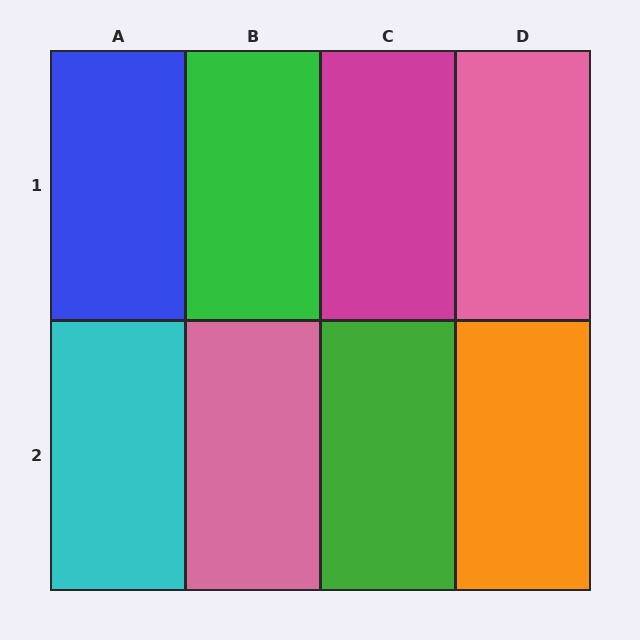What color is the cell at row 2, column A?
Cyan.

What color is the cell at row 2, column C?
Green.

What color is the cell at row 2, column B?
Pink.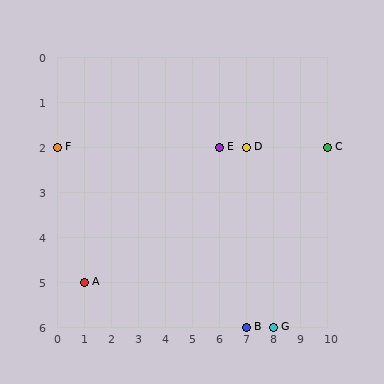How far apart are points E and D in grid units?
Points E and D are 1 column apart.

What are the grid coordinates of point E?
Point E is at grid coordinates (6, 2).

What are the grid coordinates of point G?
Point G is at grid coordinates (8, 6).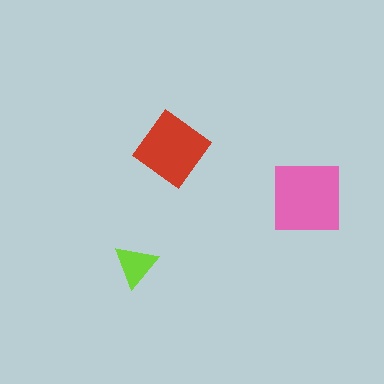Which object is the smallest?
The lime triangle.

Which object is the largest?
The pink square.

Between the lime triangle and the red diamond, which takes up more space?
The red diamond.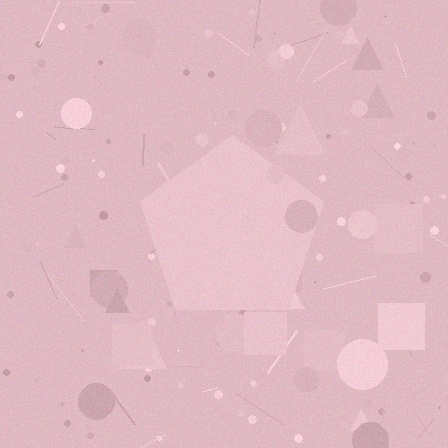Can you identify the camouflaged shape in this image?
The camouflaged shape is a pentagon.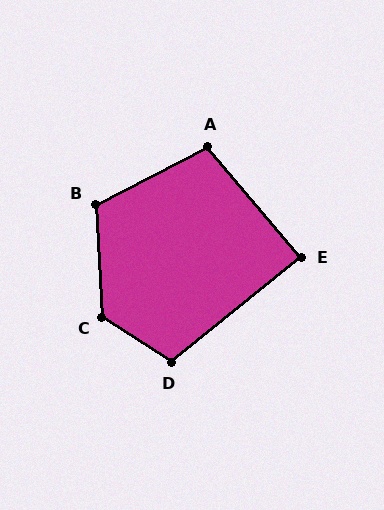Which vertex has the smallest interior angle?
E, at approximately 89 degrees.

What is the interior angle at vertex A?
Approximately 103 degrees (obtuse).